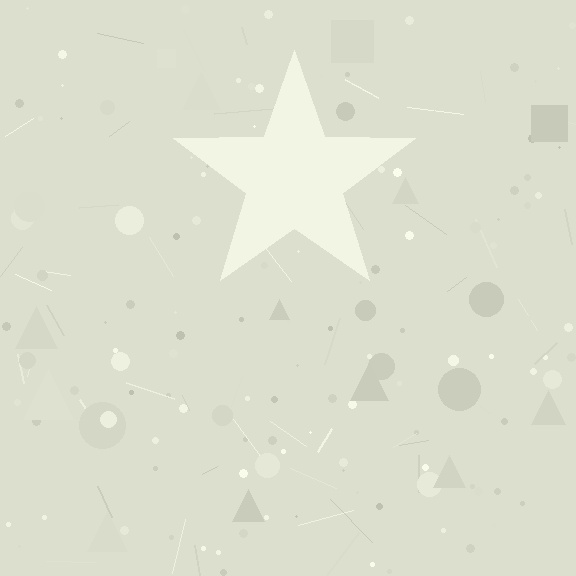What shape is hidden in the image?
A star is hidden in the image.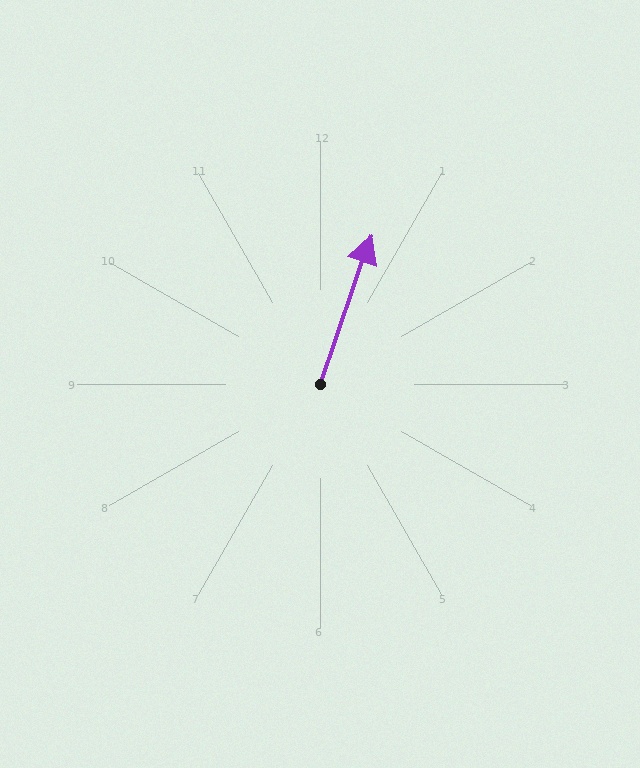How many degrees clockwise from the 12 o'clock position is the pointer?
Approximately 19 degrees.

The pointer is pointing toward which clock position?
Roughly 1 o'clock.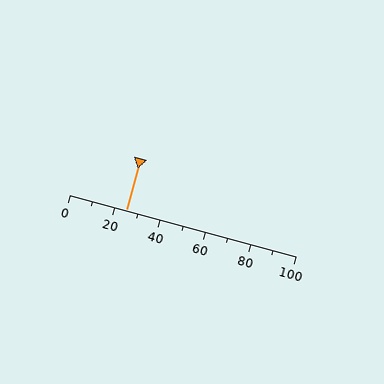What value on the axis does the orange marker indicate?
The marker indicates approximately 25.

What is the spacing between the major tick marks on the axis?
The major ticks are spaced 20 apart.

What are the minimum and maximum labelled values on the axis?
The axis runs from 0 to 100.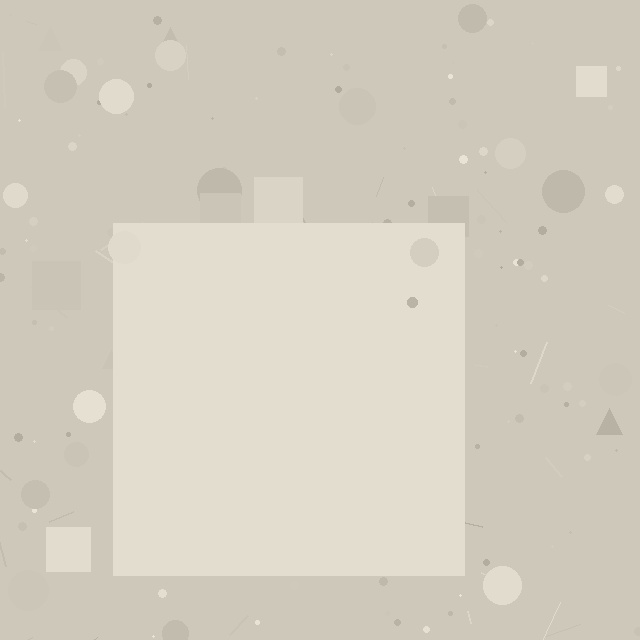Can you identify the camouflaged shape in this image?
The camouflaged shape is a square.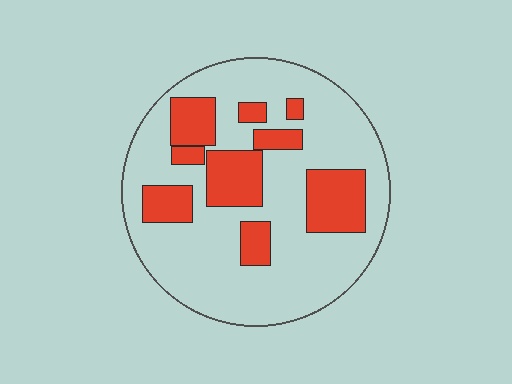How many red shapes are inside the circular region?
9.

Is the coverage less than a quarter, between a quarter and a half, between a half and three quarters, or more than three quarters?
Between a quarter and a half.